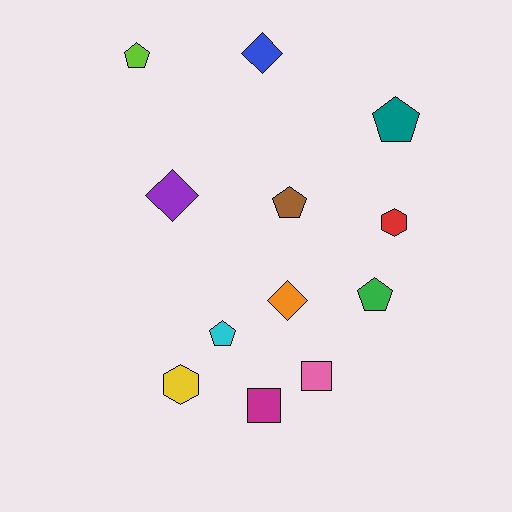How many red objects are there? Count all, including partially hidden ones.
There is 1 red object.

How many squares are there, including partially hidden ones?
There are 2 squares.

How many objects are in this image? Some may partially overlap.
There are 12 objects.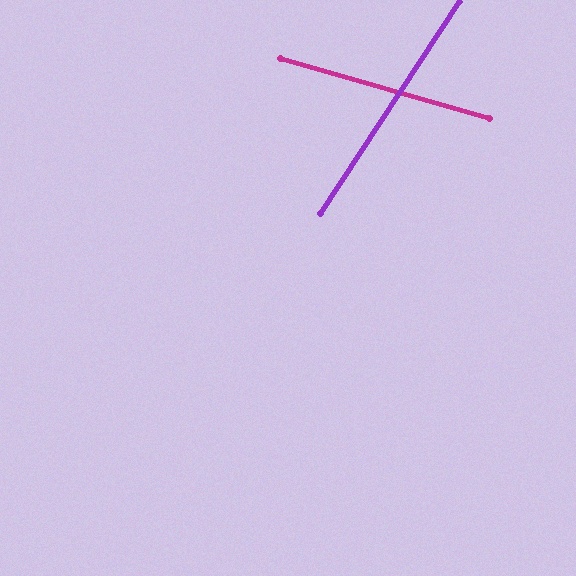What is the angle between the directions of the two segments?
Approximately 73 degrees.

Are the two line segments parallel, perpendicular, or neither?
Neither parallel nor perpendicular — they differ by about 73°.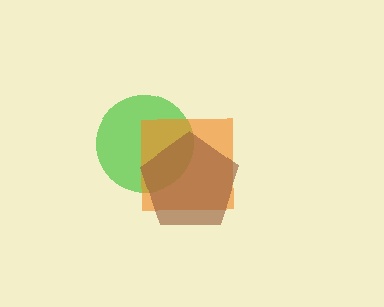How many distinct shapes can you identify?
There are 3 distinct shapes: a green circle, an orange square, a brown pentagon.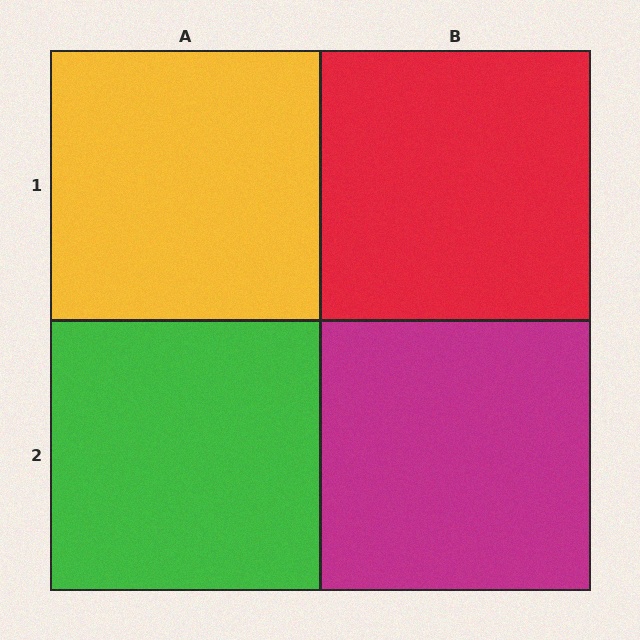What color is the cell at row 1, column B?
Red.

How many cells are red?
1 cell is red.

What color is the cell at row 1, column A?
Yellow.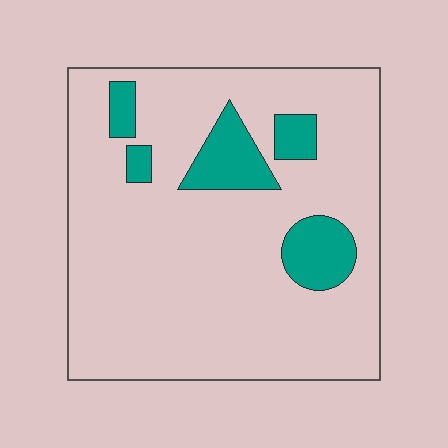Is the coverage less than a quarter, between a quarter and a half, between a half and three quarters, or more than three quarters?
Less than a quarter.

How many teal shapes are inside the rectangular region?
5.